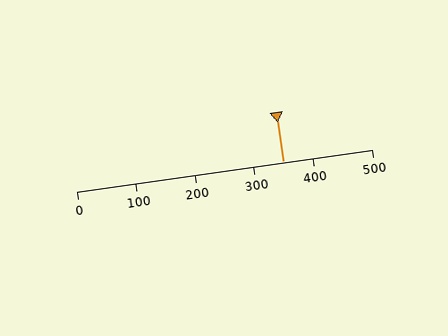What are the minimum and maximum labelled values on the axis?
The axis runs from 0 to 500.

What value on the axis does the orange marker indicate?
The marker indicates approximately 350.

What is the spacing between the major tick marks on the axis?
The major ticks are spaced 100 apart.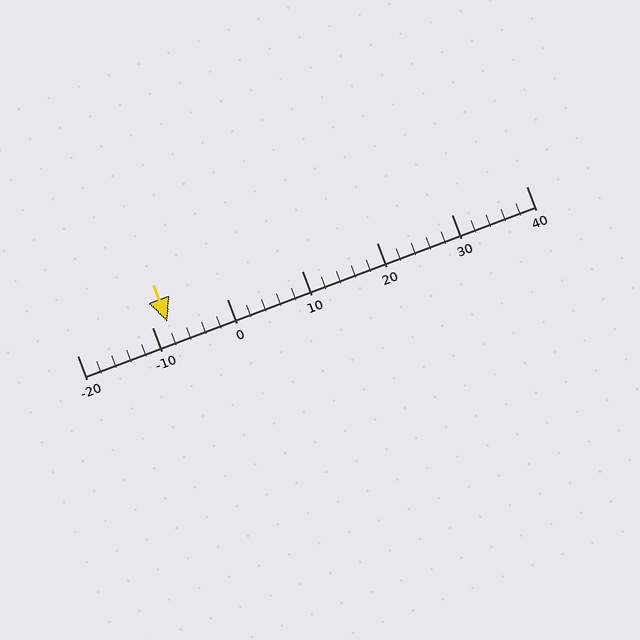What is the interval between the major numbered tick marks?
The major tick marks are spaced 10 units apart.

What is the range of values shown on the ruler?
The ruler shows values from -20 to 40.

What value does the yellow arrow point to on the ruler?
The yellow arrow points to approximately -8.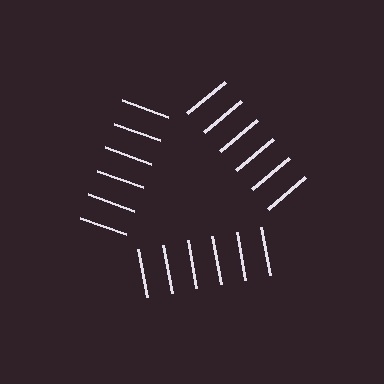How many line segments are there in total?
18 — 6 along each of the 3 edges.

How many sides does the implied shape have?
3 sides — the line-ends trace a triangle.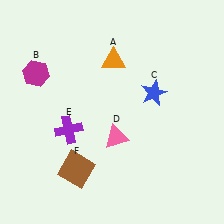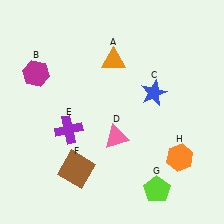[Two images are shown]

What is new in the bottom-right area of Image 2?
An orange hexagon (H) was added in the bottom-right area of Image 2.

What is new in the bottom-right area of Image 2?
A lime pentagon (G) was added in the bottom-right area of Image 2.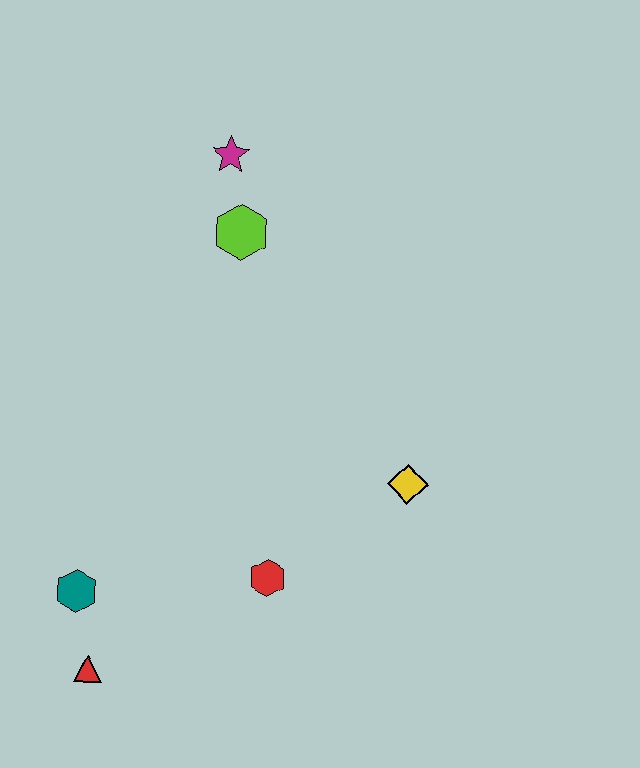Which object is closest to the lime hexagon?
The magenta star is closest to the lime hexagon.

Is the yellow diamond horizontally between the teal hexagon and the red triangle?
No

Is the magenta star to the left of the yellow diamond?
Yes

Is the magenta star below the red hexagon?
No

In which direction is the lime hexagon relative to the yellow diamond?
The lime hexagon is above the yellow diamond.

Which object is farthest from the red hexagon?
The magenta star is farthest from the red hexagon.